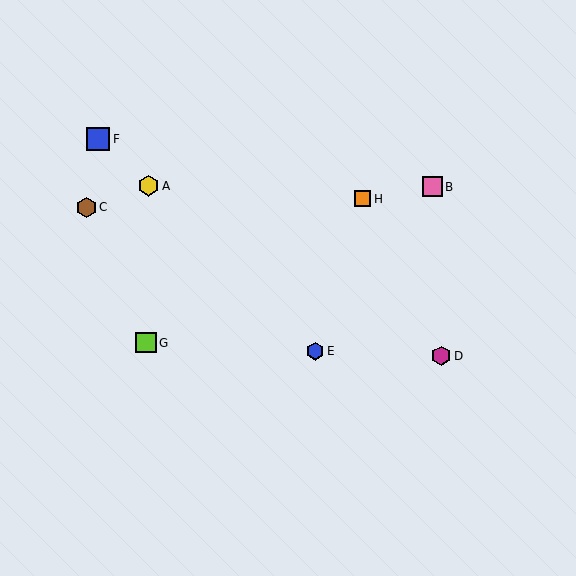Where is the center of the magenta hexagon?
The center of the magenta hexagon is at (441, 356).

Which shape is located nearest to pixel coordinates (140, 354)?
The lime square (labeled G) at (146, 343) is nearest to that location.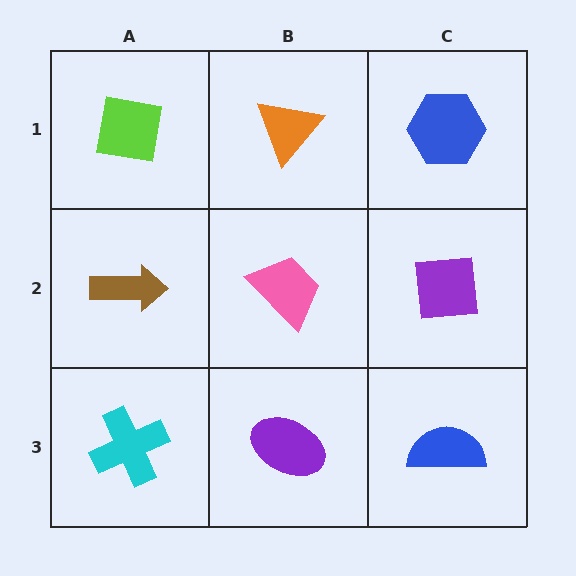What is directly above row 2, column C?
A blue hexagon.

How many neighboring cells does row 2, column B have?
4.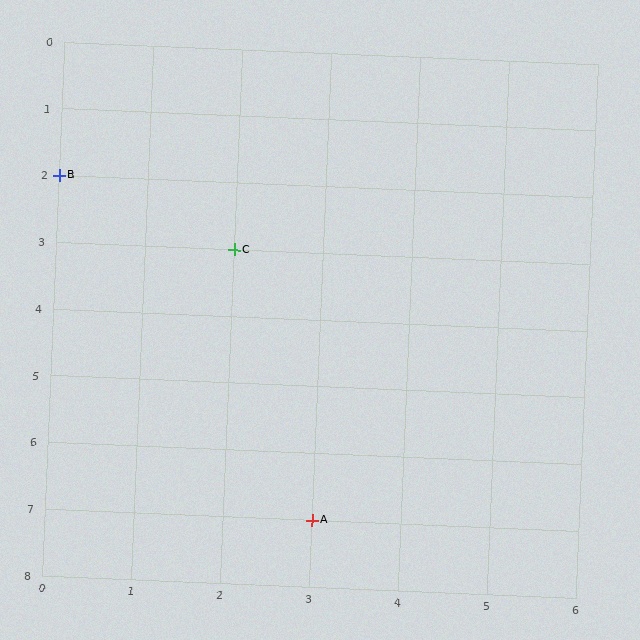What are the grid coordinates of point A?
Point A is at grid coordinates (3, 7).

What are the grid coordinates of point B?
Point B is at grid coordinates (0, 2).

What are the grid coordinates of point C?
Point C is at grid coordinates (2, 3).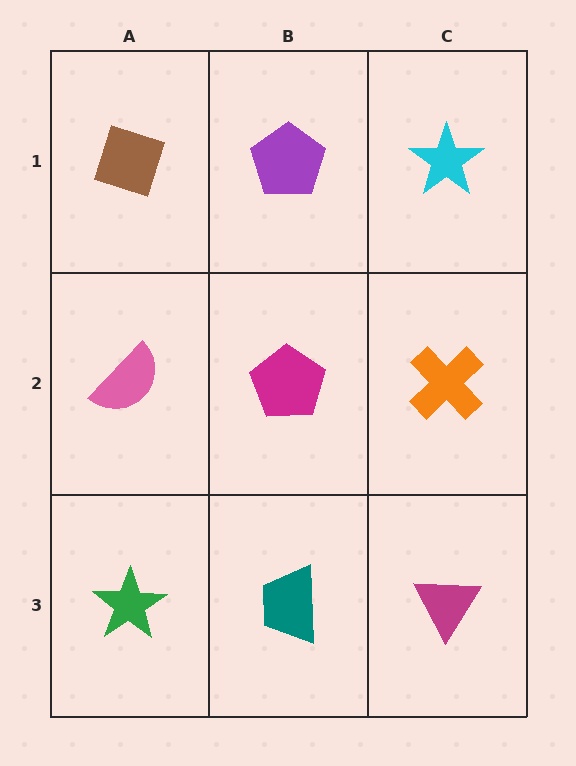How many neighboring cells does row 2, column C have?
3.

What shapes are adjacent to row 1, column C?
An orange cross (row 2, column C), a purple pentagon (row 1, column B).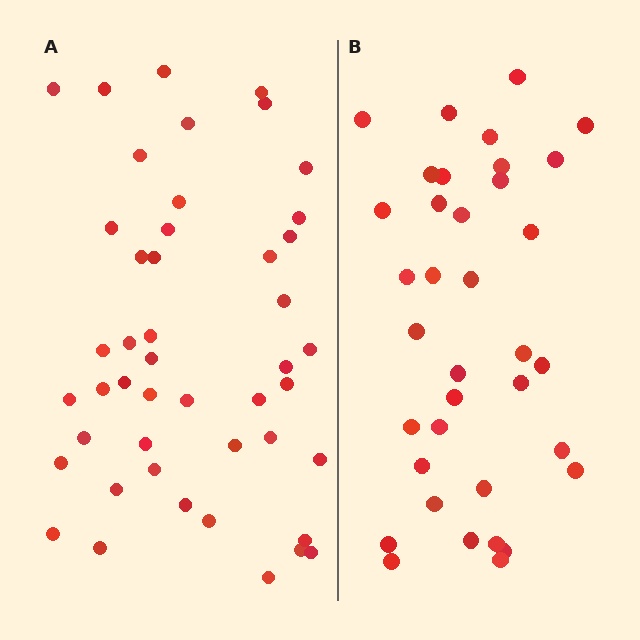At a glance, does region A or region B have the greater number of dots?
Region A (the left region) has more dots.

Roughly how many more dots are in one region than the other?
Region A has roughly 10 or so more dots than region B.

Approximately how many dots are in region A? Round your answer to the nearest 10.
About 50 dots. (The exact count is 46, which rounds to 50.)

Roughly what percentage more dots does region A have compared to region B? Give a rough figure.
About 30% more.